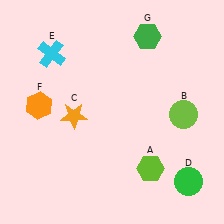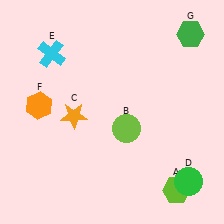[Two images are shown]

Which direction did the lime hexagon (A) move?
The lime hexagon (A) moved right.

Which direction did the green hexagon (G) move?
The green hexagon (G) moved right.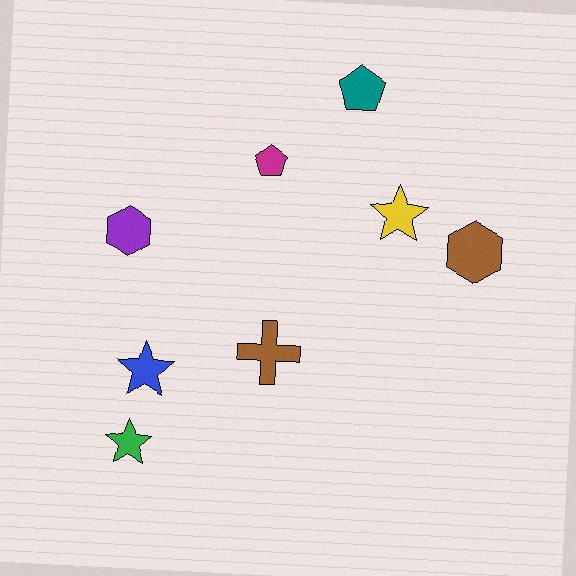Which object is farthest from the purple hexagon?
The brown hexagon is farthest from the purple hexagon.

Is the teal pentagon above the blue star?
Yes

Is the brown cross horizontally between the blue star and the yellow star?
Yes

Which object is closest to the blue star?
The green star is closest to the blue star.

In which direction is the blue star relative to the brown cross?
The blue star is to the left of the brown cross.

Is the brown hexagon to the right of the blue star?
Yes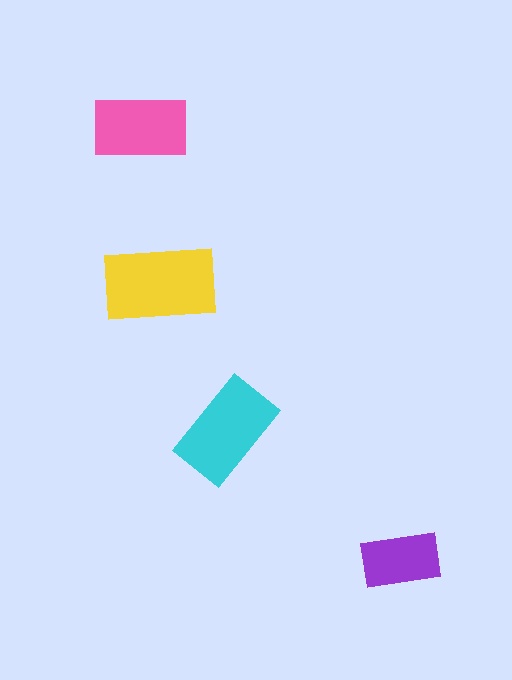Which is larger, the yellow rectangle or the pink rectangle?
The yellow one.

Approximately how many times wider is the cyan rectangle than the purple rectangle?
About 1.5 times wider.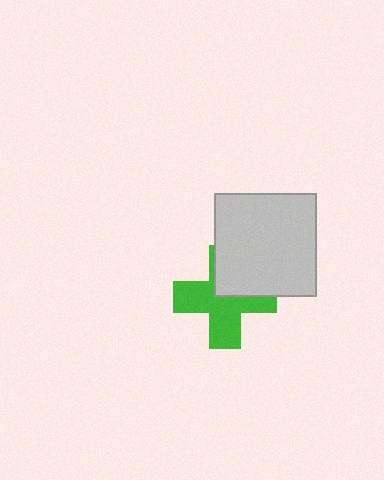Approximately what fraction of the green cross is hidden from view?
Roughly 36% of the green cross is hidden behind the light gray square.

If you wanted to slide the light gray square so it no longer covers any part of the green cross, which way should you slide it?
Slide it toward the upper-right — that is the most direct way to separate the two shapes.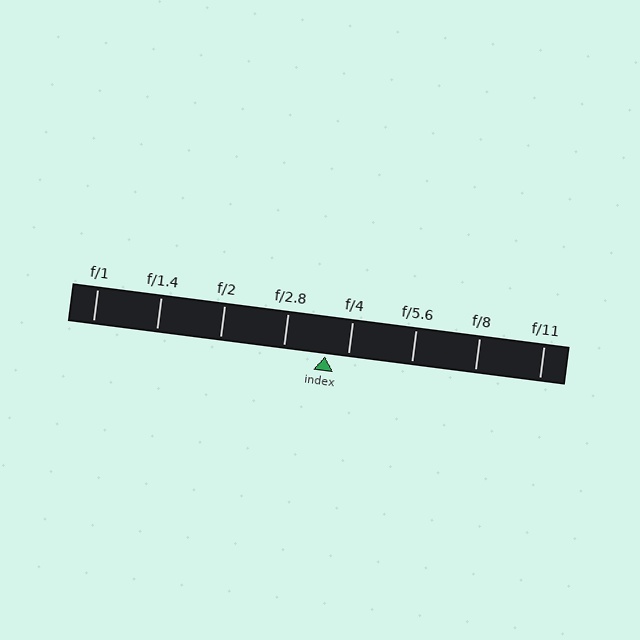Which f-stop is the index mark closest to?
The index mark is closest to f/4.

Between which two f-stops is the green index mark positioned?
The index mark is between f/2.8 and f/4.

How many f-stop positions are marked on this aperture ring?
There are 8 f-stop positions marked.